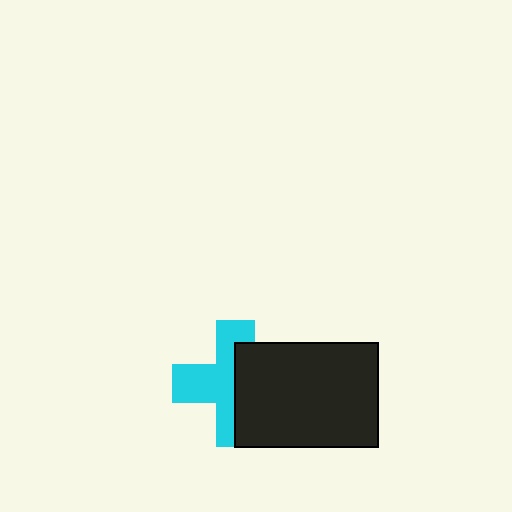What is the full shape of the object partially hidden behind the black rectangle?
The partially hidden object is a cyan cross.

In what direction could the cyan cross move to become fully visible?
The cyan cross could move left. That would shift it out from behind the black rectangle entirely.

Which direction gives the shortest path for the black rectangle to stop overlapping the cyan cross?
Moving right gives the shortest separation.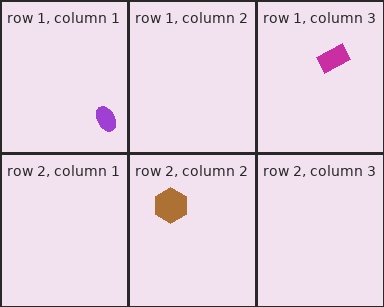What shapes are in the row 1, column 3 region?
The magenta rectangle.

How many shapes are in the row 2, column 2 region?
1.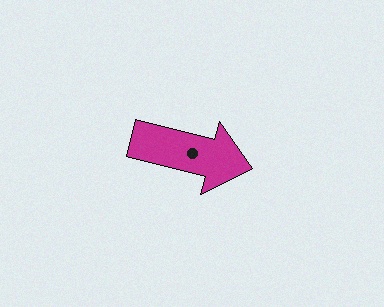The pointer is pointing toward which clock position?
Roughly 3 o'clock.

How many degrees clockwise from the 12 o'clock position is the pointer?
Approximately 104 degrees.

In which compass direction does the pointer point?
East.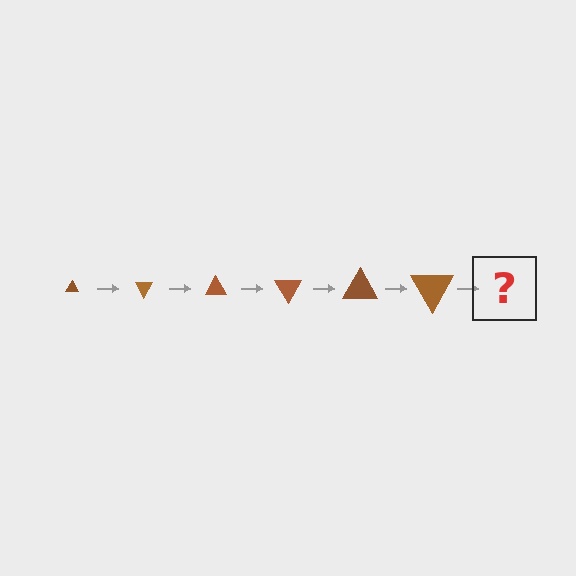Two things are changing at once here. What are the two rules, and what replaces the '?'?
The two rules are that the triangle grows larger each step and it rotates 60 degrees each step. The '?' should be a triangle, larger than the previous one and rotated 360 degrees from the start.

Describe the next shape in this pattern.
It should be a triangle, larger than the previous one and rotated 360 degrees from the start.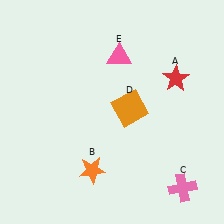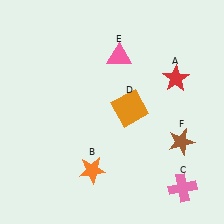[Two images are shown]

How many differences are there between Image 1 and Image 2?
There is 1 difference between the two images.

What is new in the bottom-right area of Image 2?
A brown star (F) was added in the bottom-right area of Image 2.